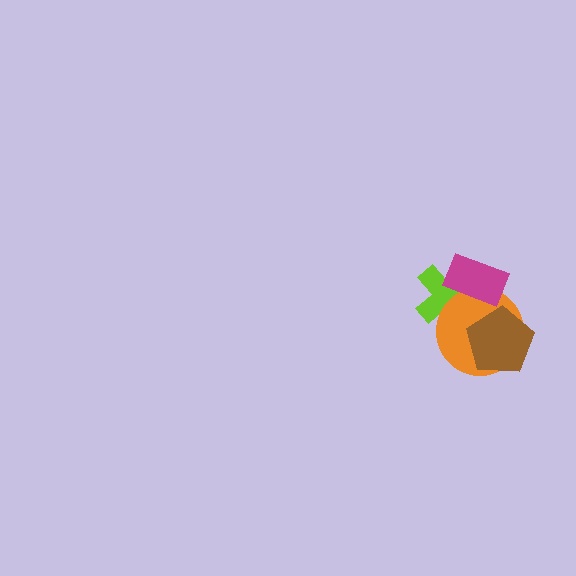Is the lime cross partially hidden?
Yes, it is partially covered by another shape.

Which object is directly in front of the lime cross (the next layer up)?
The orange circle is directly in front of the lime cross.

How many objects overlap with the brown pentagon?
1 object overlaps with the brown pentagon.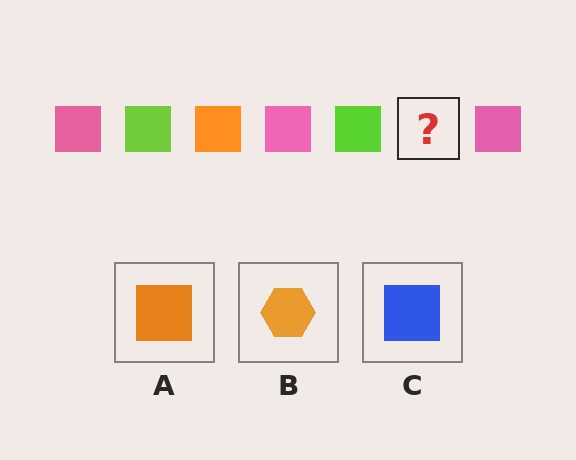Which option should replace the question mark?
Option A.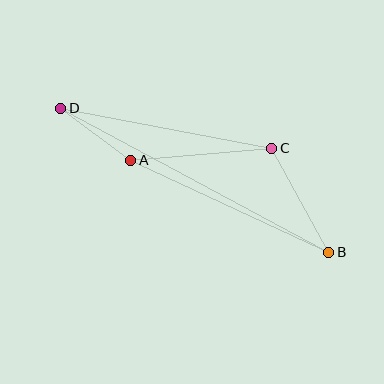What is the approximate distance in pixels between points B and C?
The distance between B and C is approximately 119 pixels.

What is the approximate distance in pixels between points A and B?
The distance between A and B is approximately 219 pixels.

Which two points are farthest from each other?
Points B and D are farthest from each other.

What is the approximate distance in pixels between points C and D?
The distance between C and D is approximately 215 pixels.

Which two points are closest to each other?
Points A and D are closest to each other.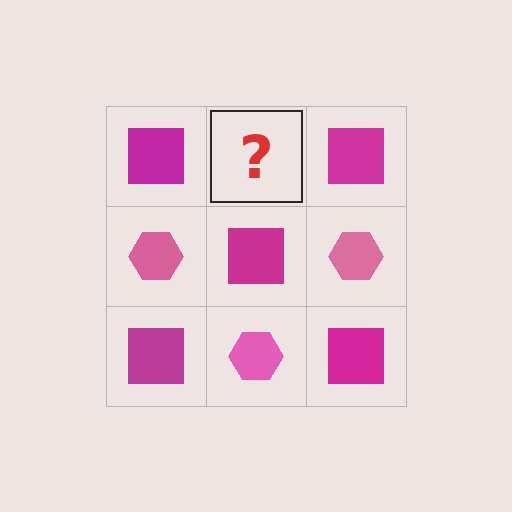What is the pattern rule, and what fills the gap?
The rule is that it alternates magenta square and pink hexagon in a checkerboard pattern. The gap should be filled with a pink hexagon.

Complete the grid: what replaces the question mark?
The question mark should be replaced with a pink hexagon.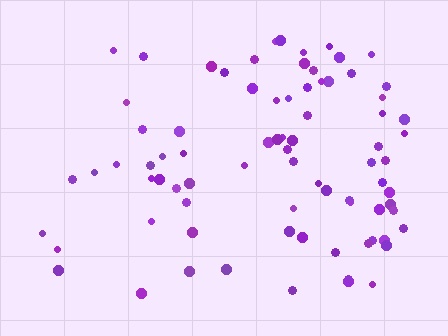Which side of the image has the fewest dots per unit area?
The left.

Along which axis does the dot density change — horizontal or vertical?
Horizontal.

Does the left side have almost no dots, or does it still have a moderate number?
Still a moderate number, just noticeably fewer than the right.